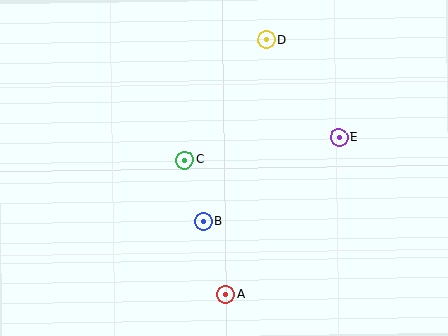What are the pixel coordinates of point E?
Point E is at (339, 138).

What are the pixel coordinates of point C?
Point C is at (184, 160).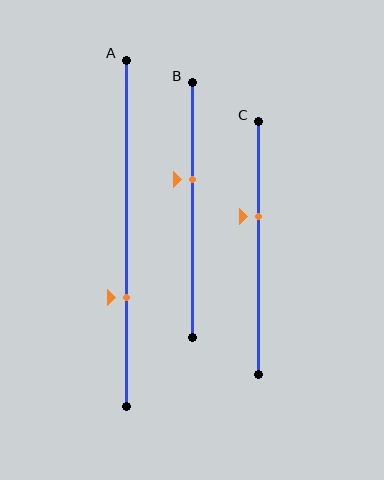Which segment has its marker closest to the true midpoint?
Segment B has its marker closest to the true midpoint.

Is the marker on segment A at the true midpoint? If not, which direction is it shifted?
No, the marker on segment A is shifted downward by about 18% of the segment length.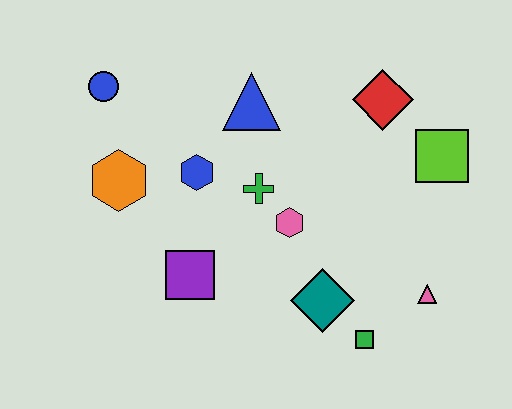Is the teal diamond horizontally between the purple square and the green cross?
No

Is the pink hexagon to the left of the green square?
Yes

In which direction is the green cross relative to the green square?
The green cross is above the green square.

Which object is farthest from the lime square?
The blue circle is farthest from the lime square.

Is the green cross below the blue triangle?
Yes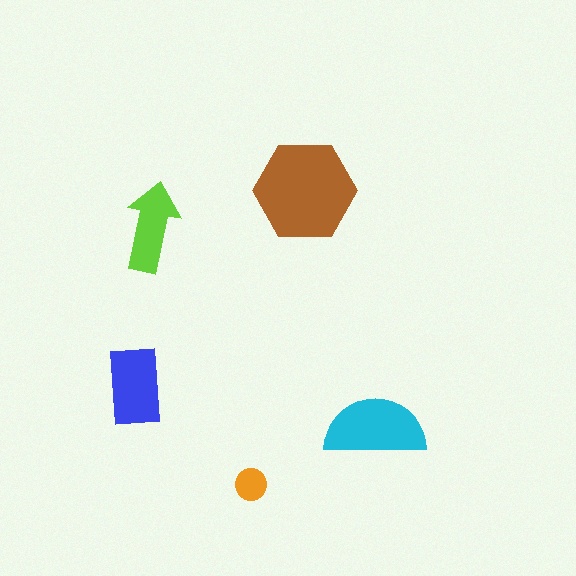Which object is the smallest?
The orange circle.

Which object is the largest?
The brown hexagon.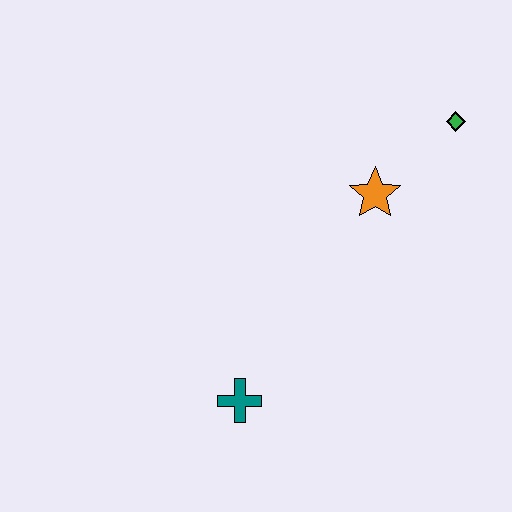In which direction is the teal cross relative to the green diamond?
The teal cross is below the green diamond.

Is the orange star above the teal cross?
Yes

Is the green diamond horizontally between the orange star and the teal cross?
No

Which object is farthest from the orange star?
The teal cross is farthest from the orange star.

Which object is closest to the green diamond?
The orange star is closest to the green diamond.